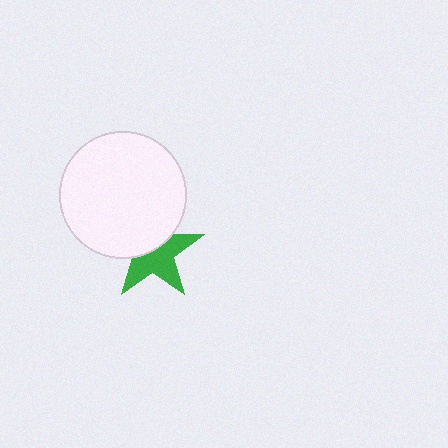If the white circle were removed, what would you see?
You would see the complete green star.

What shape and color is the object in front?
The object in front is a white circle.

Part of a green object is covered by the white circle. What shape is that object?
It is a star.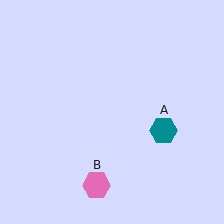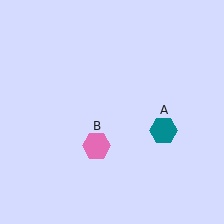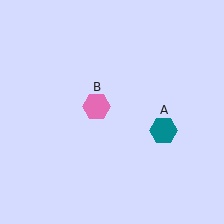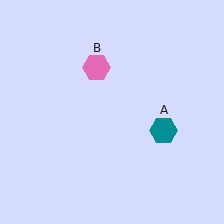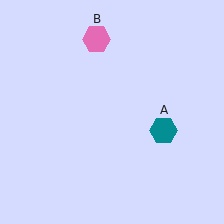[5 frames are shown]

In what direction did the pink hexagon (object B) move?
The pink hexagon (object B) moved up.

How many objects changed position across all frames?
1 object changed position: pink hexagon (object B).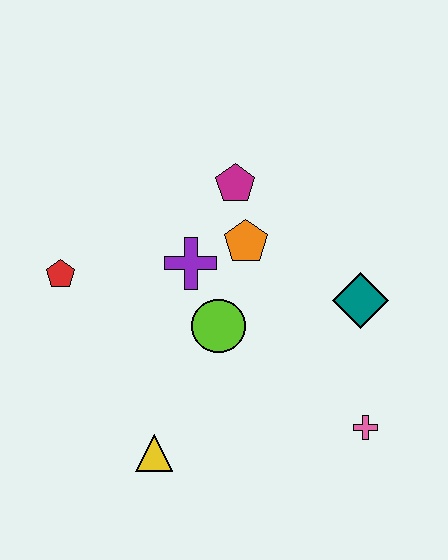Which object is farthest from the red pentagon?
The pink cross is farthest from the red pentagon.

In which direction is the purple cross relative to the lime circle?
The purple cross is above the lime circle.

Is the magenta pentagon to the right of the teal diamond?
No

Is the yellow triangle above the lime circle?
No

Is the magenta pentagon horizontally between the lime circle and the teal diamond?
Yes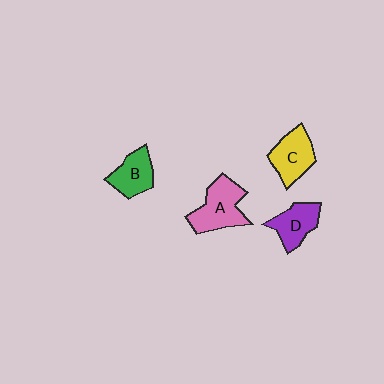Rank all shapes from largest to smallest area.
From largest to smallest: A (pink), C (yellow), D (purple), B (green).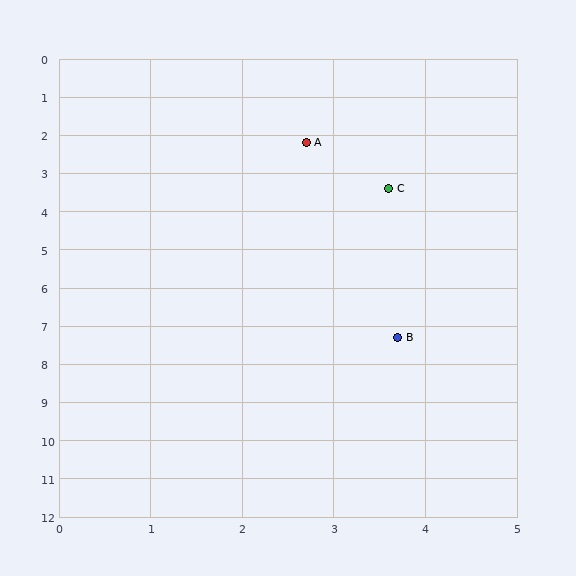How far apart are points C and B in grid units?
Points C and B are about 3.9 grid units apart.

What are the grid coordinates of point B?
Point B is at approximately (3.7, 7.3).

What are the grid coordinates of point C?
Point C is at approximately (3.6, 3.4).